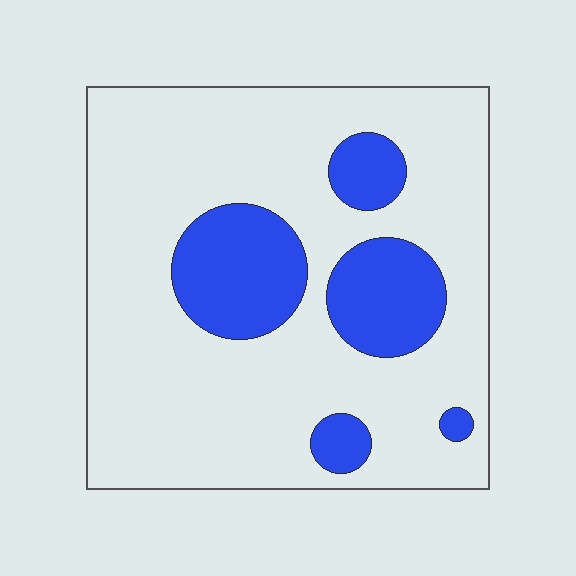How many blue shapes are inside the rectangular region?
5.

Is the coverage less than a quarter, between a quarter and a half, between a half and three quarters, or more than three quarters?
Less than a quarter.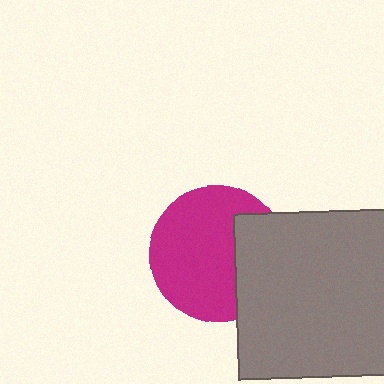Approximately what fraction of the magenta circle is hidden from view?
Roughly 30% of the magenta circle is hidden behind the gray square.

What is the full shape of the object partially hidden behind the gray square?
The partially hidden object is a magenta circle.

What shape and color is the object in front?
The object in front is a gray square.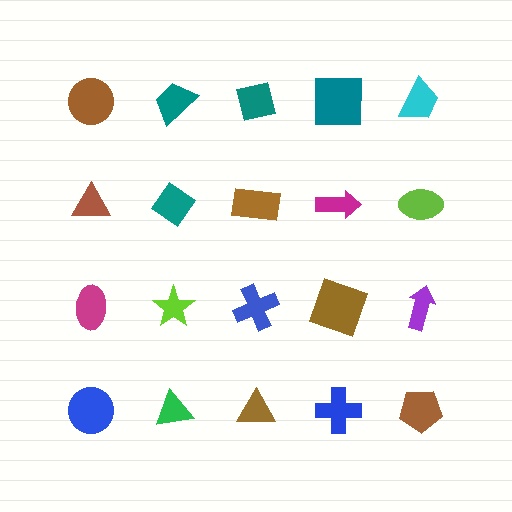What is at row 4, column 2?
A green triangle.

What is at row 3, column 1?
A magenta ellipse.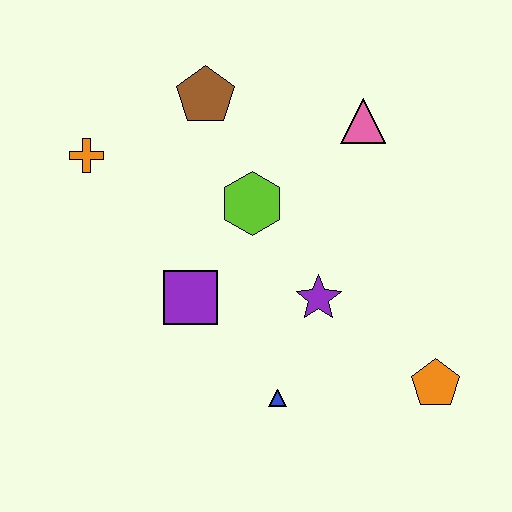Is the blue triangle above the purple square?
No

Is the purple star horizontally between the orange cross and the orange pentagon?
Yes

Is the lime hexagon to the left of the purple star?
Yes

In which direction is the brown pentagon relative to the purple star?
The brown pentagon is above the purple star.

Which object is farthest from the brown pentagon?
The orange pentagon is farthest from the brown pentagon.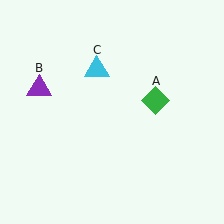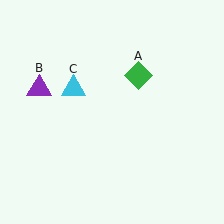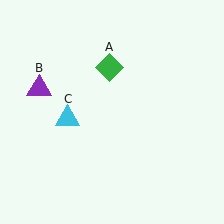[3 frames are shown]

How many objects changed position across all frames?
2 objects changed position: green diamond (object A), cyan triangle (object C).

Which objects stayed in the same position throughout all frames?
Purple triangle (object B) remained stationary.